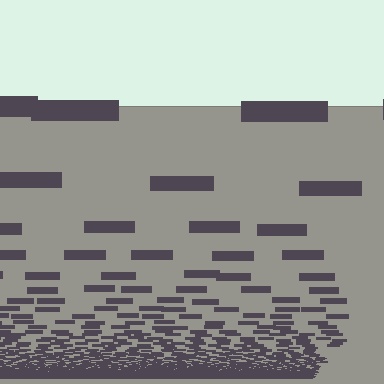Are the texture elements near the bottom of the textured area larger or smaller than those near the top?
Smaller. The gradient is inverted — elements near the bottom are smaller and denser.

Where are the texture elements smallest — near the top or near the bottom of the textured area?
Near the bottom.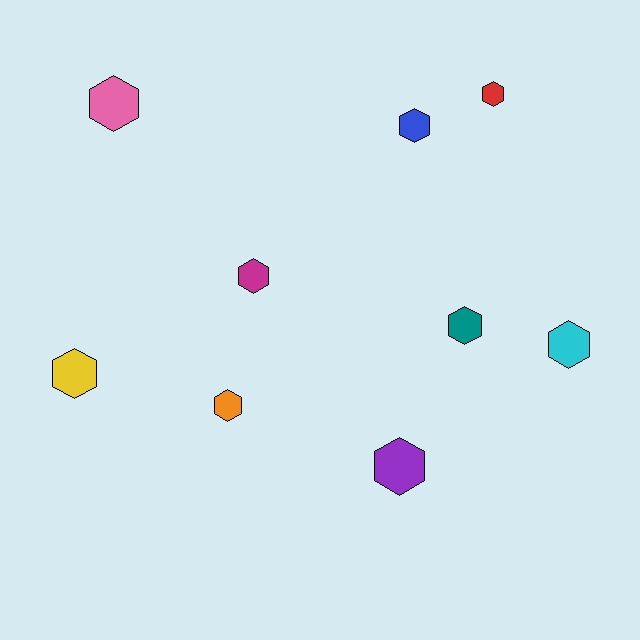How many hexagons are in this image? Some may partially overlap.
There are 9 hexagons.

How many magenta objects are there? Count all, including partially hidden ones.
There is 1 magenta object.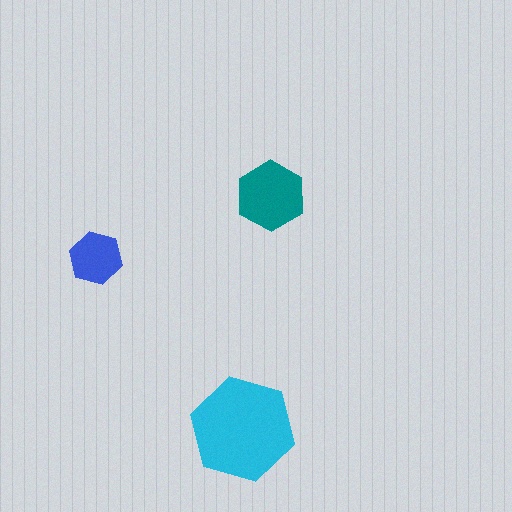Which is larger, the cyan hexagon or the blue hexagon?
The cyan one.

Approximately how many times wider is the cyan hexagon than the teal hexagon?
About 1.5 times wider.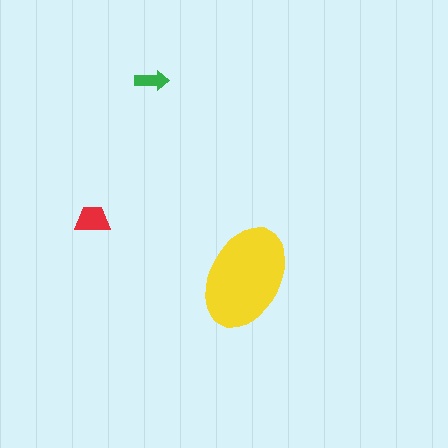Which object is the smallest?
The green arrow.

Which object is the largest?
The yellow ellipse.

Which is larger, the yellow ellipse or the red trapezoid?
The yellow ellipse.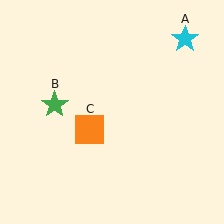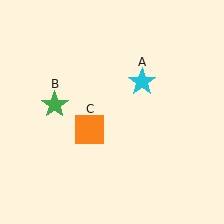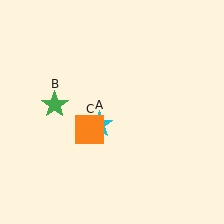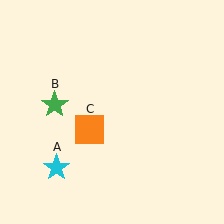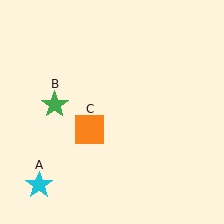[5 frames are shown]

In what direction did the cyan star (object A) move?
The cyan star (object A) moved down and to the left.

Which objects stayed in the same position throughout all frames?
Green star (object B) and orange square (object C) remained stationary.